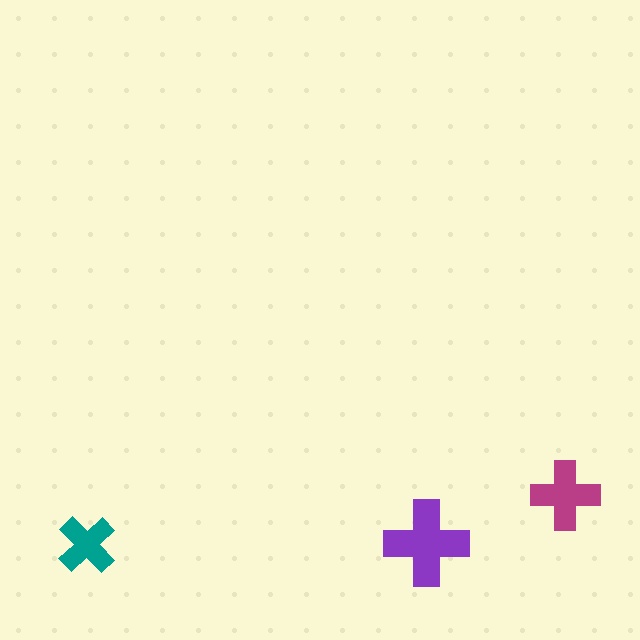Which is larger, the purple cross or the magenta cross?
The purple one.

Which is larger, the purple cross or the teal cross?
The purple one.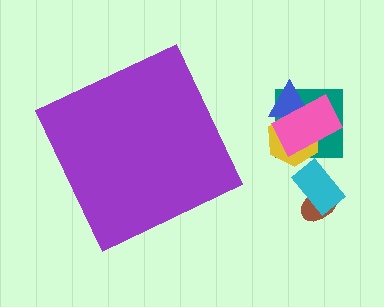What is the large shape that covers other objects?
A purple diamond.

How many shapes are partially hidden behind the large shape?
0 shapes are partially hidden.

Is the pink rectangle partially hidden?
No, the pink rectangle is fully visible.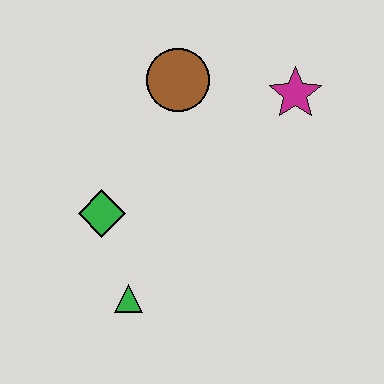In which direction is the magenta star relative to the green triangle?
The magenta star is above the green triangle.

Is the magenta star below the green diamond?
No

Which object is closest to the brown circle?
The magenta star is closest to the brown circle.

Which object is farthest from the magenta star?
The green triangle is farthest from the magenta star.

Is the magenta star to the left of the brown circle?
No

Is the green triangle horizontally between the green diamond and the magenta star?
Yes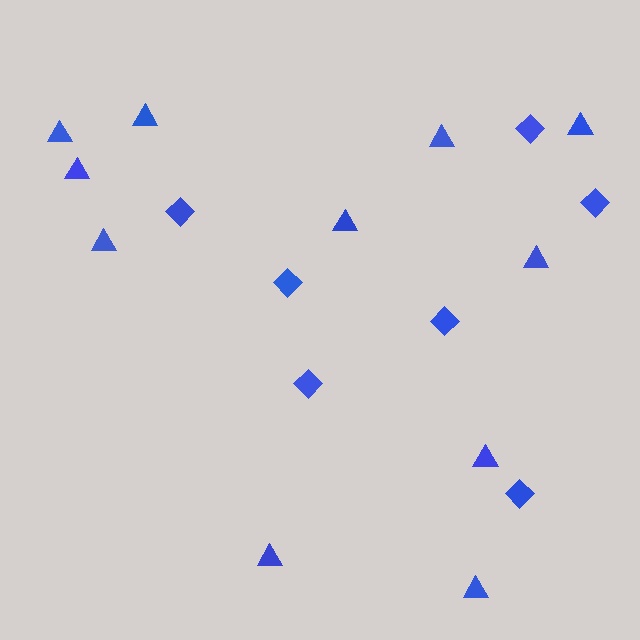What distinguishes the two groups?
There are 2 groups: one group of triangles (11) and one group of diamonds (7).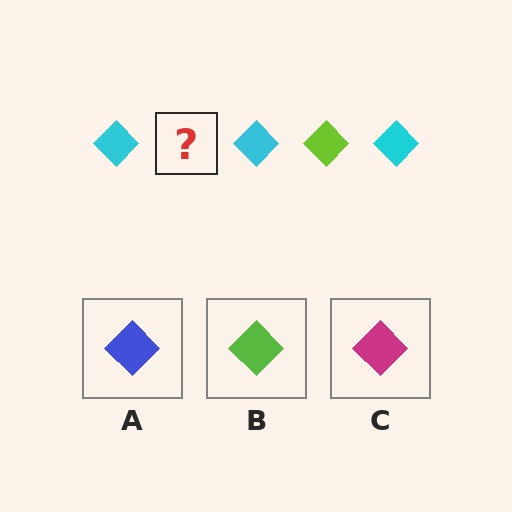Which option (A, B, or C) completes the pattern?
B.